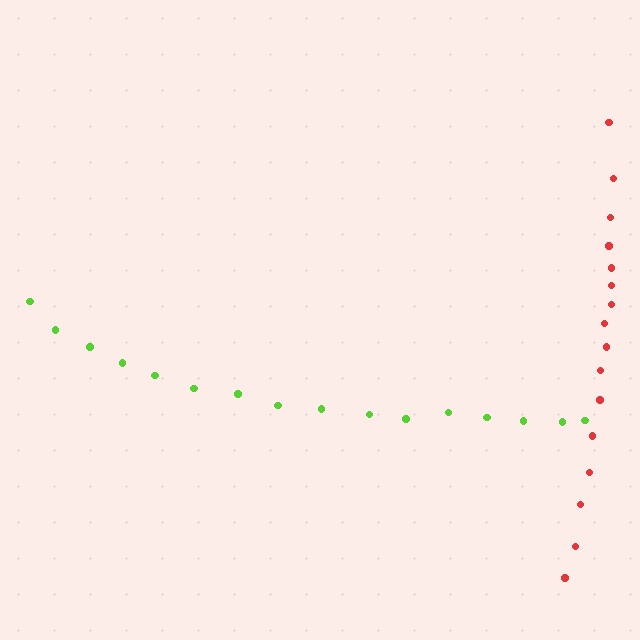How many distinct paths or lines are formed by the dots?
There are 2 distinct paths.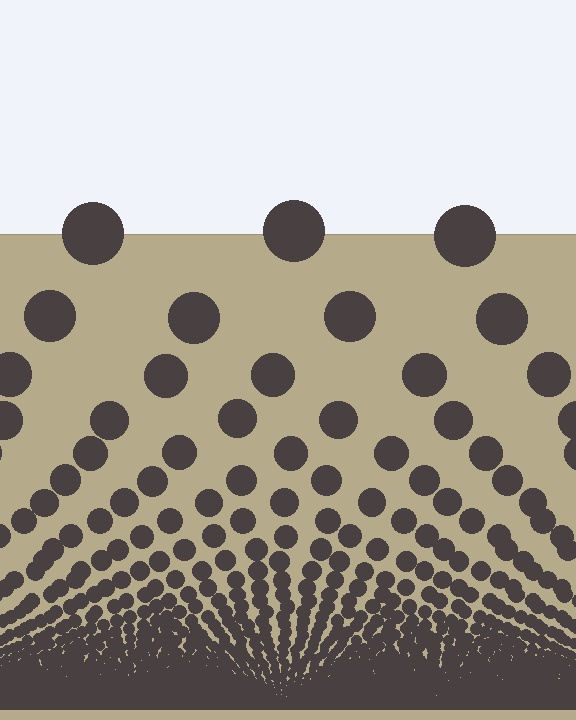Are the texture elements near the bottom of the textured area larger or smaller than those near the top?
Smaller. The gradient is inverted — elements near the bottom are smaller and denser.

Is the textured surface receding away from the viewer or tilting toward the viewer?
The surface appears to tilt toward the viewer. Texture elements get larger and sparser toward the top.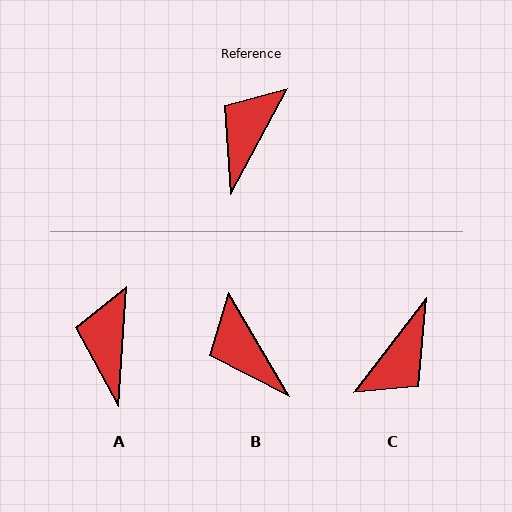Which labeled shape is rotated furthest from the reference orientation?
C, about 171 degrees away.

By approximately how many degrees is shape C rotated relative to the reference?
Approximately 171 degrees counter-clockwise.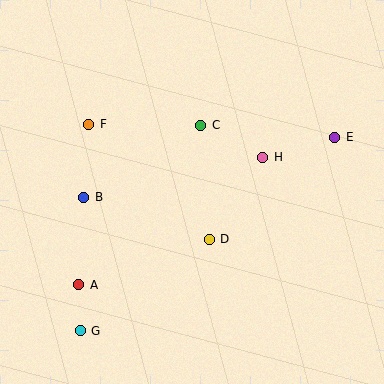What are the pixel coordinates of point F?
Point F is at (89, 124).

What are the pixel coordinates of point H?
Point H is at (263, 157).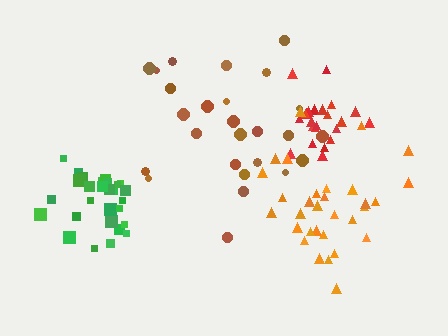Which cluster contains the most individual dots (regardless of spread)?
Orange (31).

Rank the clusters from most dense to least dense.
red, green, orange, brown.